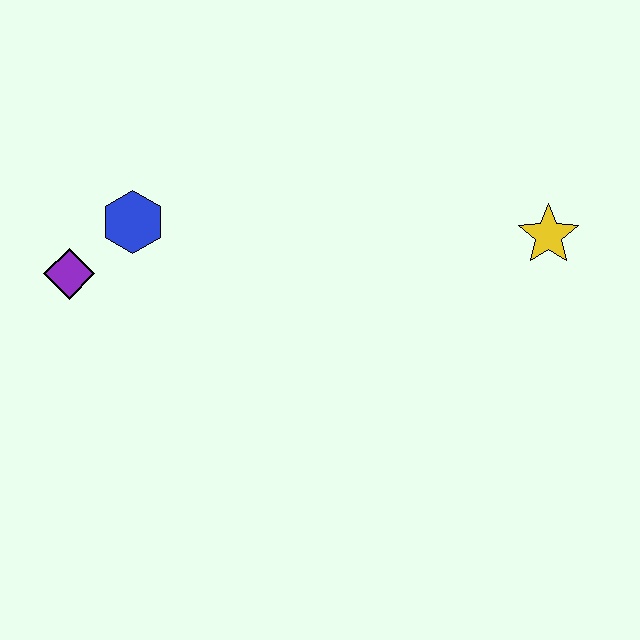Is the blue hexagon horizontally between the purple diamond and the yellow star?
Yes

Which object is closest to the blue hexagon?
The purple diamond is closest to the blue hexagon.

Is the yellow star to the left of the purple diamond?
No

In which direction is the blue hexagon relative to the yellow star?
The blue hexagon is to the left of the yellow star.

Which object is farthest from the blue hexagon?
The yellow star is farthest from the blue hexagon.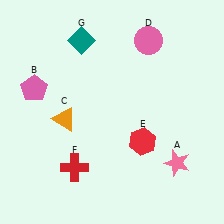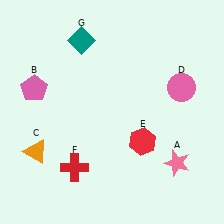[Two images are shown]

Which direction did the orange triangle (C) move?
The orange triangle (C) moved down.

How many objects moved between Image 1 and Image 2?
2 objects moved between the two images.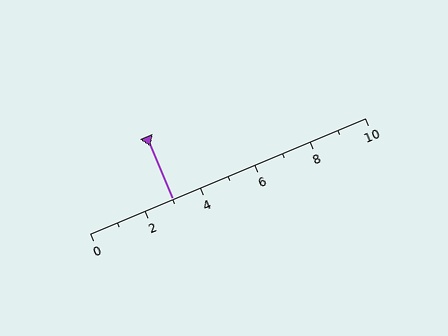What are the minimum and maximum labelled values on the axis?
The axis runs from 0 to 10.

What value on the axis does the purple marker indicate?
The marker indicates approximately 3.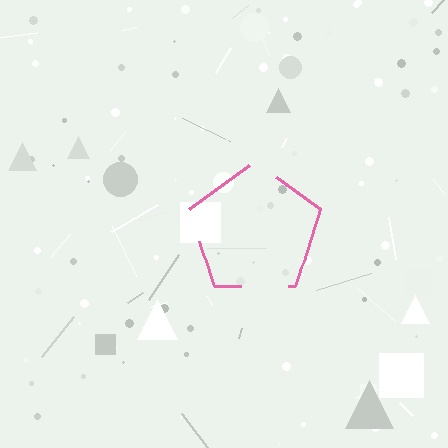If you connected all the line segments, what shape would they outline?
They would outline a pentagon.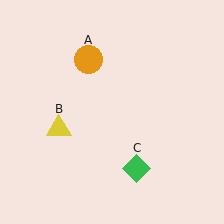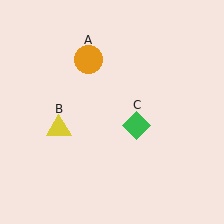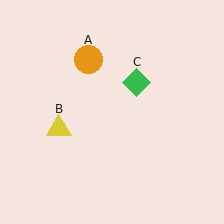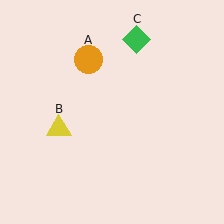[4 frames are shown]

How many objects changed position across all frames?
1 object changed position: green diamond (object C).